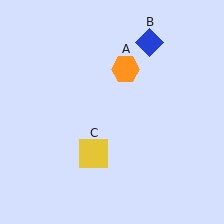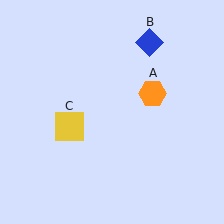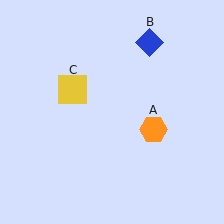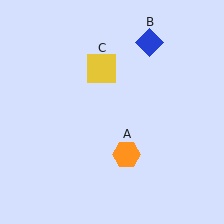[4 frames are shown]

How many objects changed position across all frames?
2 objects changed position: orange hexagon (object A), yellow square (object C).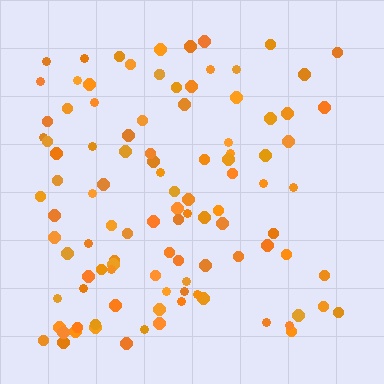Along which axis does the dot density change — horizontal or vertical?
Horizontal.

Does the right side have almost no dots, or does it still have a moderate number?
Still a moderate number, just noticeably fewer than the left.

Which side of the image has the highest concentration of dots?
The left.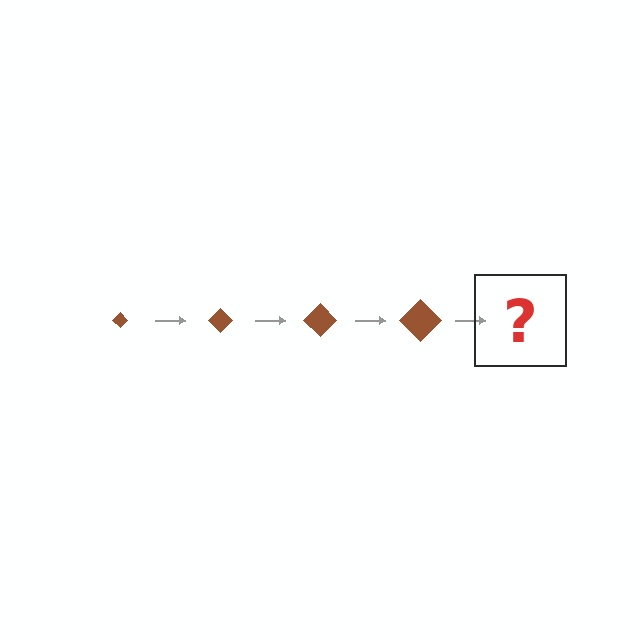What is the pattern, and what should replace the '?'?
The pattern is that the diamond gets progressively larger each step. The '?' should be a brown diamond, larger than the previous one.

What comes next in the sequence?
The next element should be a brown diamond, larger than the previous one.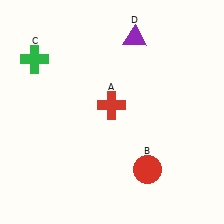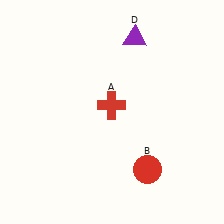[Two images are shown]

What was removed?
The green cross (C) was removed in Image 2.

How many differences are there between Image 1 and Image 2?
There is 1 difference between the two images.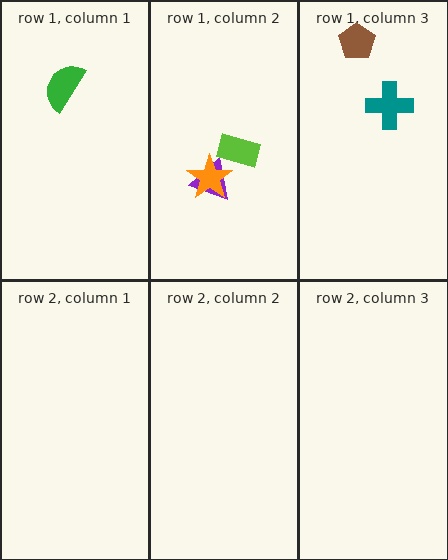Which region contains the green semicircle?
The row 1, column 1 region.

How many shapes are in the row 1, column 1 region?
1.